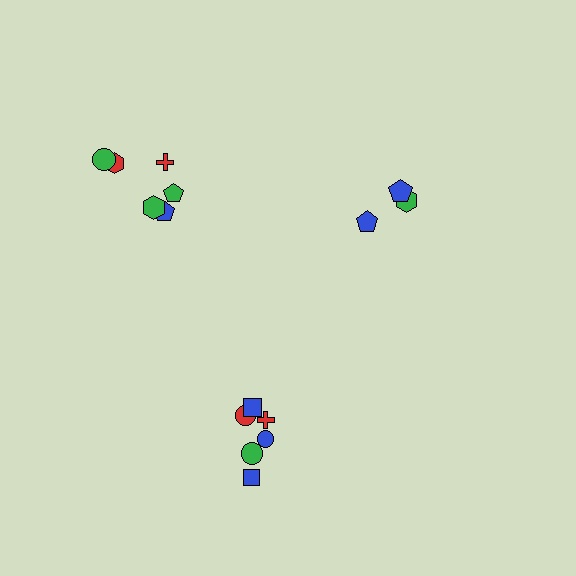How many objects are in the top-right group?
There are 3 objects.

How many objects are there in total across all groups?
There are 15 objects.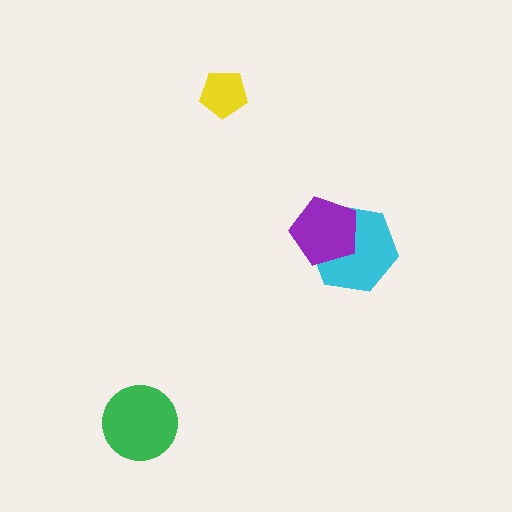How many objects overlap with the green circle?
0 objects overlap with the green circle.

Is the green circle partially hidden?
No, no other shape covers it.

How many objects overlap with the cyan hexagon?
1 object overlaps with the cyan hexagon.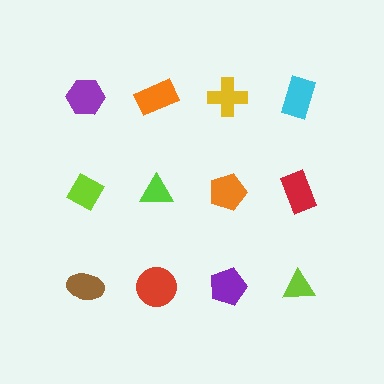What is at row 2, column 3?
An orange pentagon.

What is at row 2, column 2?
A lime triangle.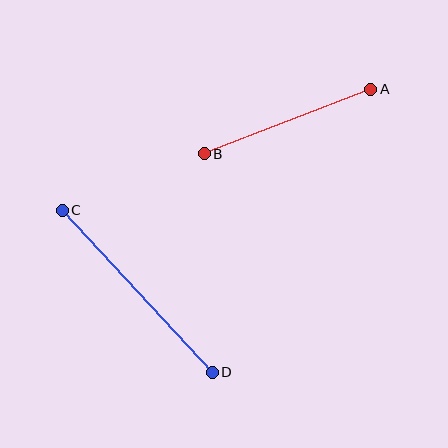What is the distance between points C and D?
The distance is approximately 221 pixels.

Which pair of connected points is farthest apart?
Points C and D are farthest apart.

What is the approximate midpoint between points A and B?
The midpoint is at approximately (287, 122) pixels.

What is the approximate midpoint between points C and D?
The midpoint is at approximately (137, 291) pixels.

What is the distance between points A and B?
The distance is approximately 178 pixels.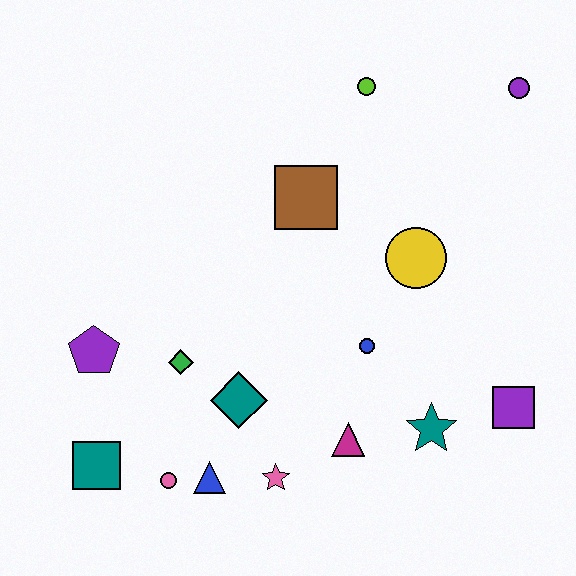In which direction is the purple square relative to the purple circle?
The purple square is below the purple circle.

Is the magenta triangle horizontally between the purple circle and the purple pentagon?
Yes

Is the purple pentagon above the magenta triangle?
Yes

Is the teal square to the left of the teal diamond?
Yes